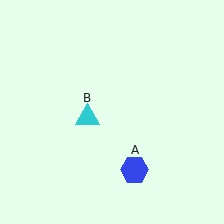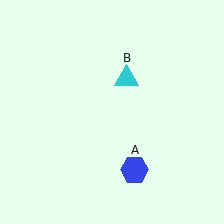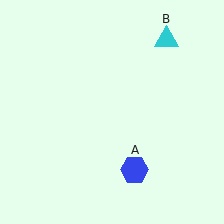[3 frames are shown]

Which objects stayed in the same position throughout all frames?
Blue hexagon (object A) remained stationary.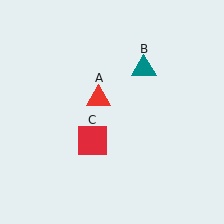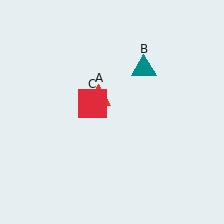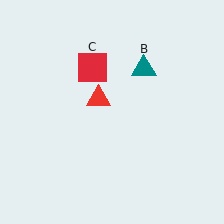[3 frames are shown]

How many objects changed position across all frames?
1 object changed position: red square (object C).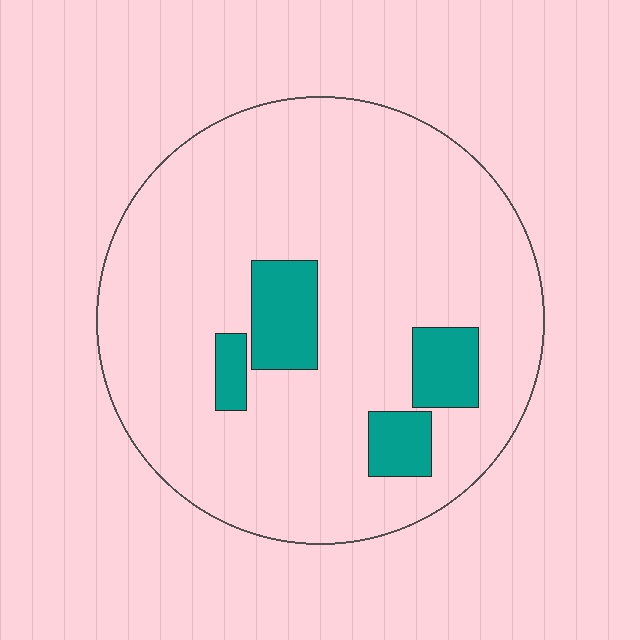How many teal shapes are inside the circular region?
4.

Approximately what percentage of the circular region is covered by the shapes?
Approximately 10%.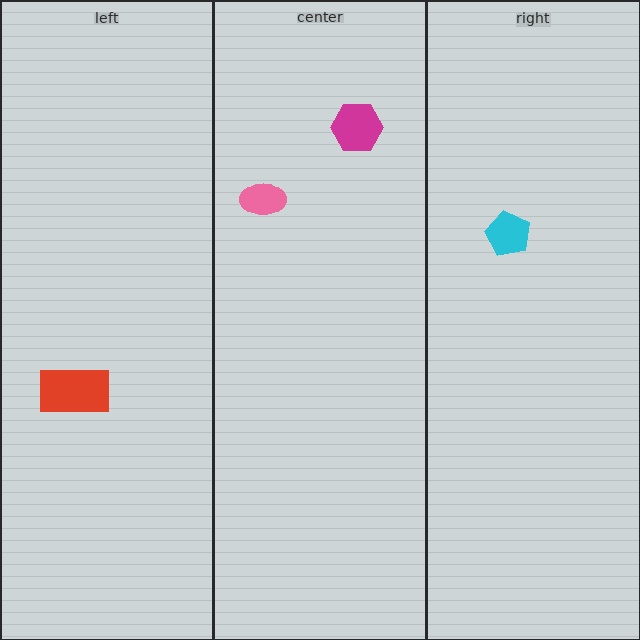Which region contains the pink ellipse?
The center region.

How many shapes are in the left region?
1.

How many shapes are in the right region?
1.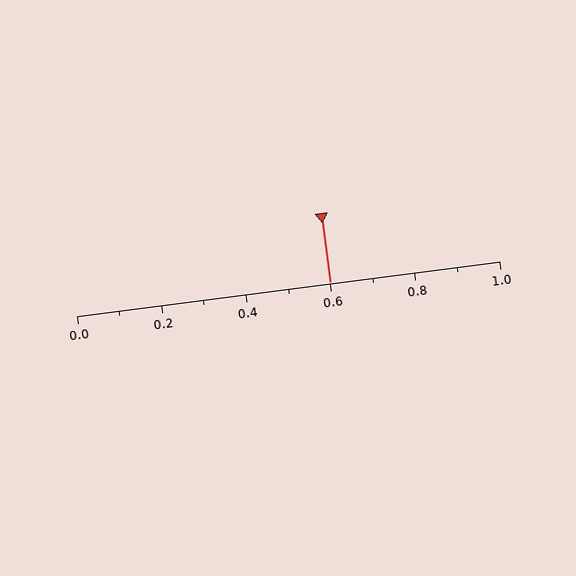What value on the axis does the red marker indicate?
The marker indicates approximately 0.6.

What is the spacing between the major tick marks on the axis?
The major ticks are spaced 0.2 apart.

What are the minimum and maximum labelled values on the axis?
The axis runs from 0.0 to 1.0.